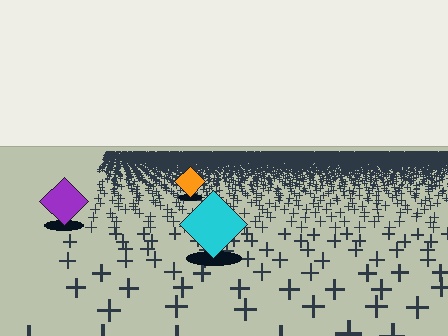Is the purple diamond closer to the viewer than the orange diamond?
Yes. The purple diamond is closer — you can tell from the texture gradient: the ground texture is coarser near it.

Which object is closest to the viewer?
The cyan diamond is closest. The texture marks near it are larger and more spread out.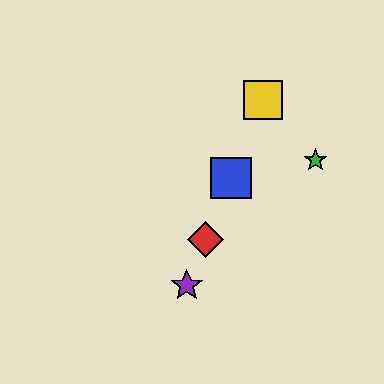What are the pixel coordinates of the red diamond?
The red diamond is at (206, 240).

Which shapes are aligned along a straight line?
The red diamond, the blue square, the yellow square, the purple star are aligned along a straight line.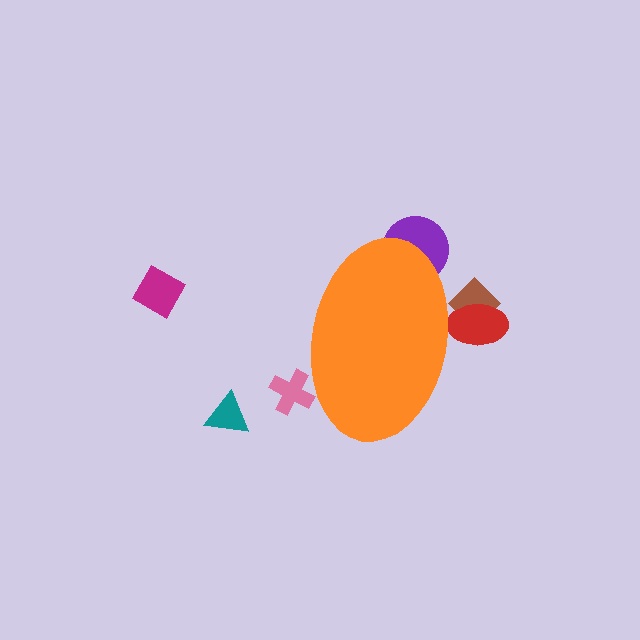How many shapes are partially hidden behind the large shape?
4 shapes are partially hidden.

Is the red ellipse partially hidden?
Yes, the red ellipse is partially hidden behind the orange ellipse.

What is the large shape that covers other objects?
An orange ellipse.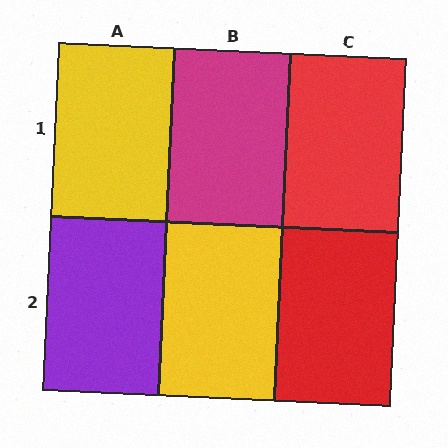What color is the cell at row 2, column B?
Yellow.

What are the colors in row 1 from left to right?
Yellow, magenta, red.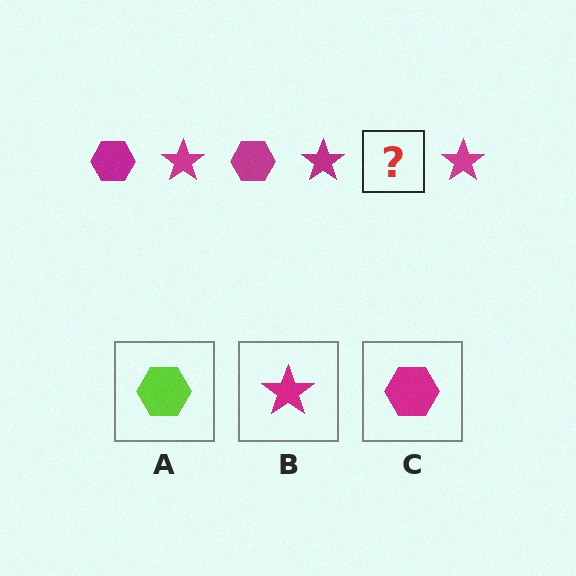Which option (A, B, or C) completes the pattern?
C.